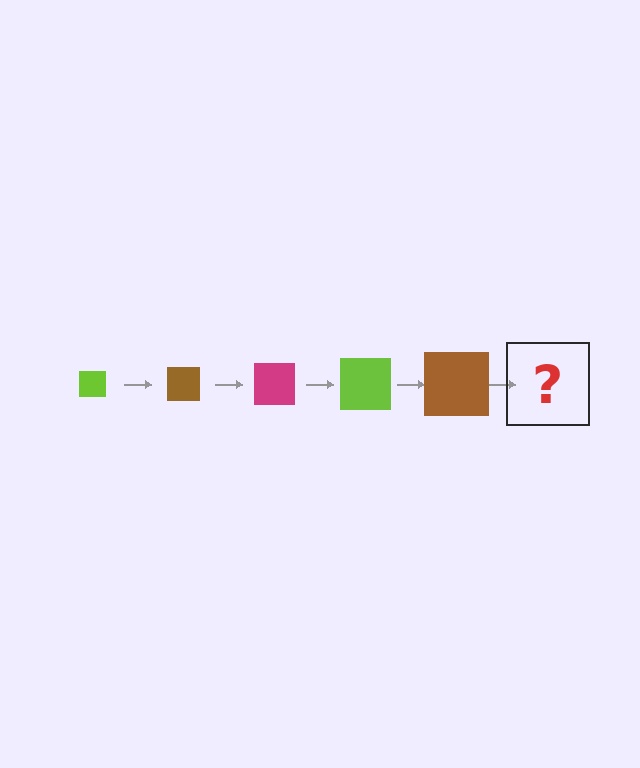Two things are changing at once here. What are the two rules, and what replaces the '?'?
The two rules are that the square grows larger each step and the color cycles through lime, brown, and magenta. The '?' should be a magenta square, larger than the previous one.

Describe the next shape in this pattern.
It should be a magenta square, larger than the previous one.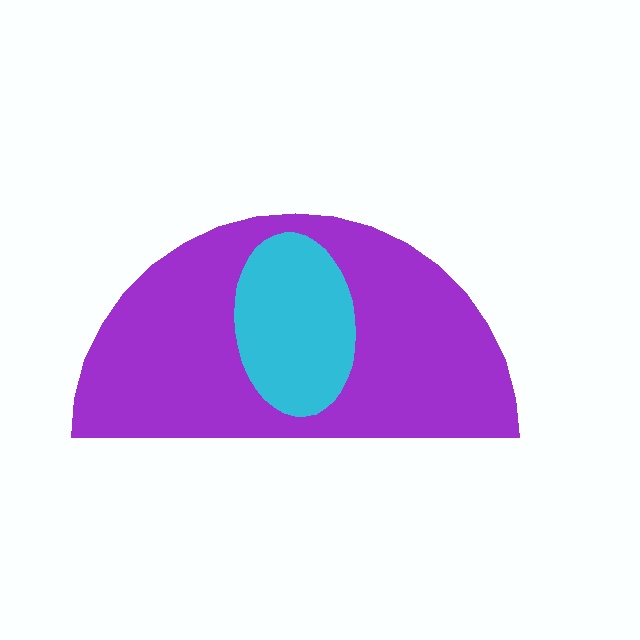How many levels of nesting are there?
2.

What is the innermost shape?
The cyan ellipse.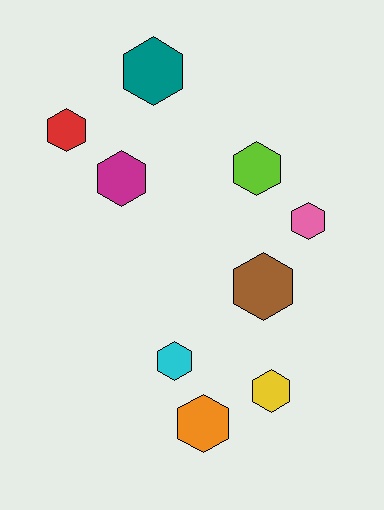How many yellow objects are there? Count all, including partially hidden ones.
There is 1 yellow object.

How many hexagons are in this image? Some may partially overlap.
There are 9 hexagons.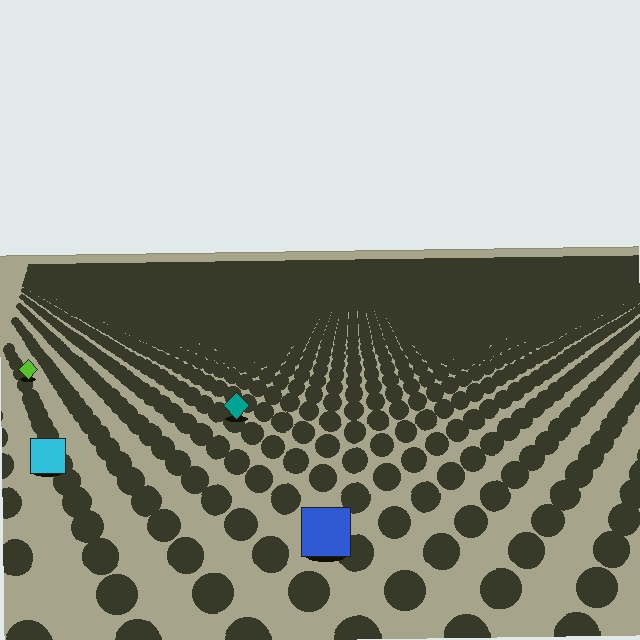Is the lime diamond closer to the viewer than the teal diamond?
No. The teal diamond is closer — you can tell from the texture gradient: the ground texture is coarser near it.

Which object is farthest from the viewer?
The lime diamond is farthest from the viewer. It appears smaller and the ground texture around it is denser.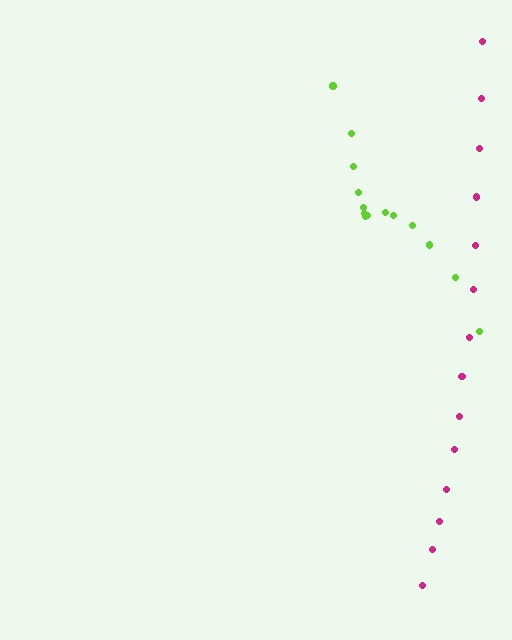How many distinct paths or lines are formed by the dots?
There are 2 distinct paths.